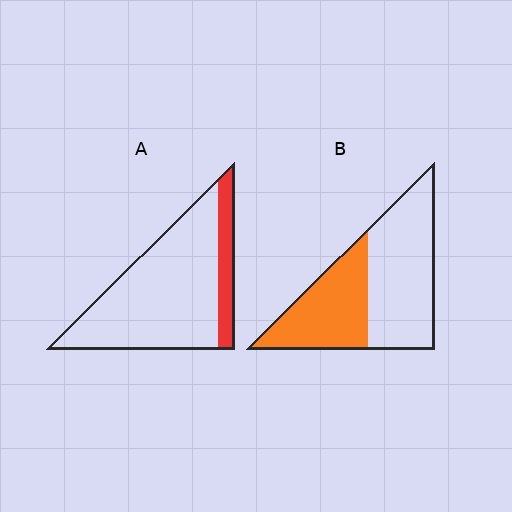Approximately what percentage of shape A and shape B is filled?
A is approximately 15% and B is approximately 40%.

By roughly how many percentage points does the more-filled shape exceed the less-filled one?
By roughly 25 percentage points (B over A).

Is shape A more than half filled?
No.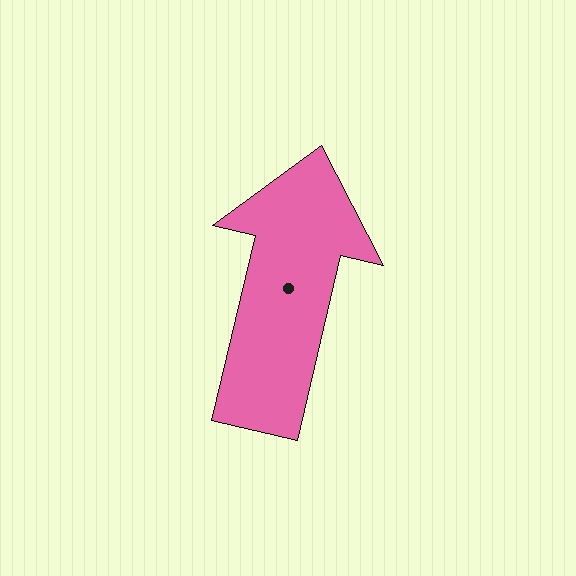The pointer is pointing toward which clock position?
Roughly 12 o'clock.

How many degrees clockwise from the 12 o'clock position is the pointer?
Approximately 13 degrees.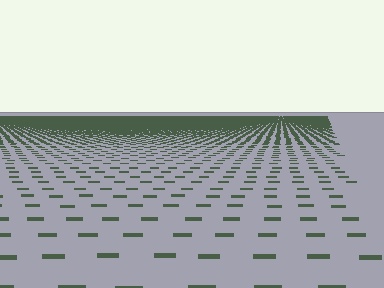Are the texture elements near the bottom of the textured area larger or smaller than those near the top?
Larger. Near the bottom, elements are closer to the viewer and appear at a bigger on-screen size.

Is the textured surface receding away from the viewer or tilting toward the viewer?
The surface is receding away from the viewer. Texture elements get smaller and denser toward the top.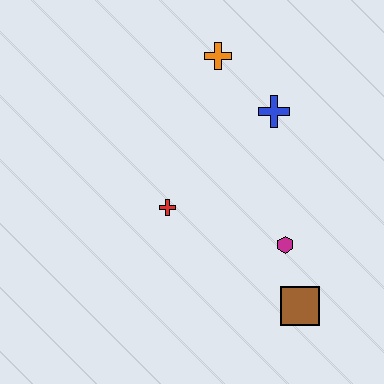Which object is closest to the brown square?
The magenta hexagon is closest to the brown square.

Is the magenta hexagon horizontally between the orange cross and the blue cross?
No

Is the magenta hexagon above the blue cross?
No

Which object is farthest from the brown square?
The orange cross is farthest from the brown square.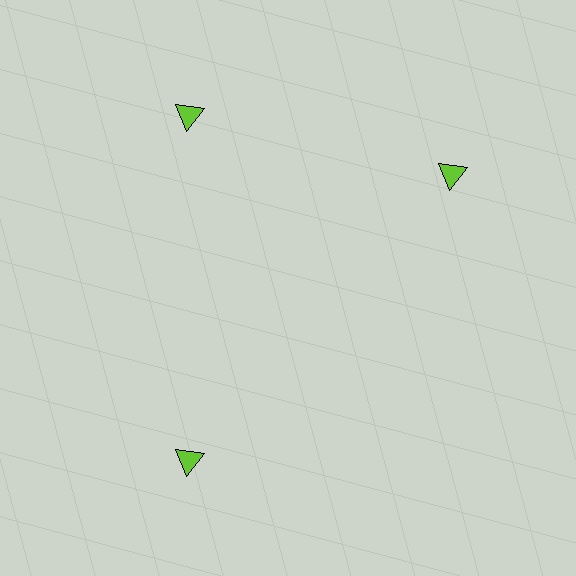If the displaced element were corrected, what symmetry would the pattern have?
It would have 3-fold rotational symmetry — the pattern would map onto itself every 120 degrees.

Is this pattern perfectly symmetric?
No. The 3 lime triangles are arranged in a ring, but one element near the 3 o'clock position is rotated out of alignment along the ring, breaking the 3-fold rotational symmetry.